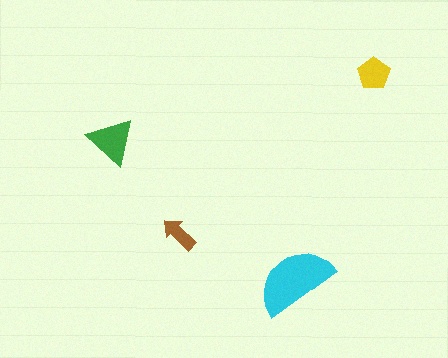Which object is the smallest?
The brown arrow.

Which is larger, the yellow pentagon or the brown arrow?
The yellow pentagon.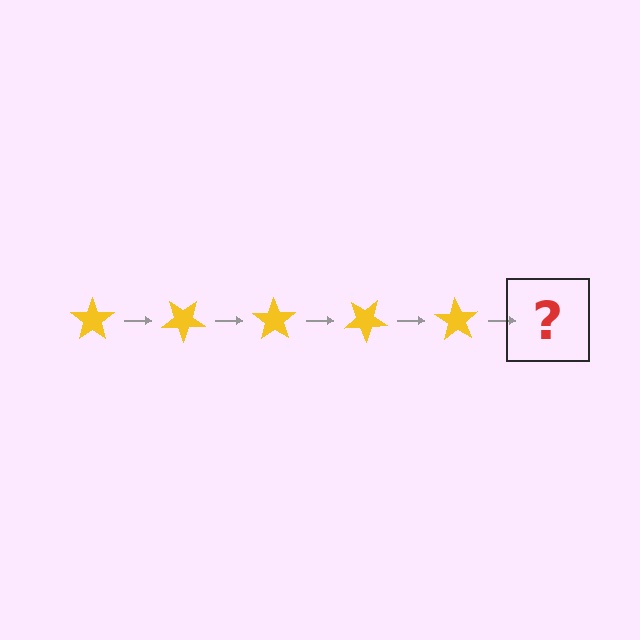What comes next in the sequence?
The next element should be a yellow star rotated 175 degrees.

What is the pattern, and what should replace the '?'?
The pattern is that the star rotates 35 degrees each step. The '?' should be a yellow star rotated 175 degrees.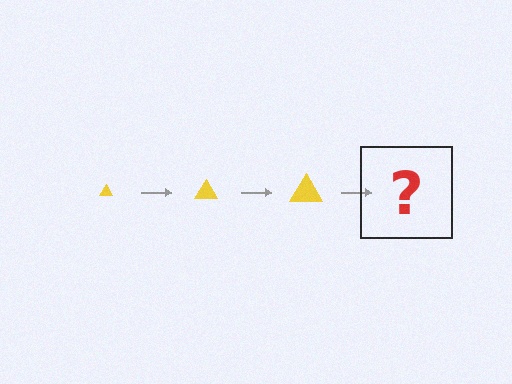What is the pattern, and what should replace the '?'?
The pattern is that the triangle gets progressively larger each step. The '?' should be a yellow triangle, larger than the previous one.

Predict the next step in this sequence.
The next step is a yellow triangle, larger than the previous one.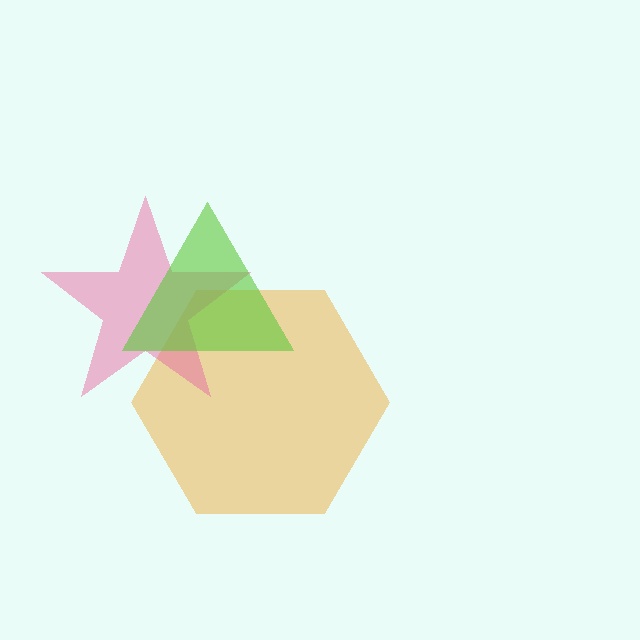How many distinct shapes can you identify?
There are 3 distinct shapes: an orange hexagon, a pink star, a lime triangle.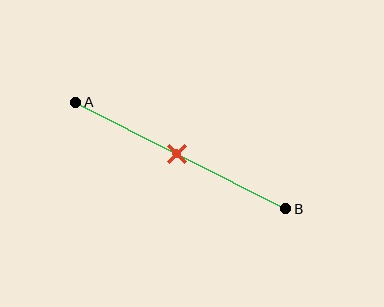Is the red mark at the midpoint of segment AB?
Yes, the mark is approximately at the midpoint.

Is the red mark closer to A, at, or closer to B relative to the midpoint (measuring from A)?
The red mark is approximately at the midpoint of segment AB.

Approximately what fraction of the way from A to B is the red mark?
The red mark is approximately 50% of the way from A to B.